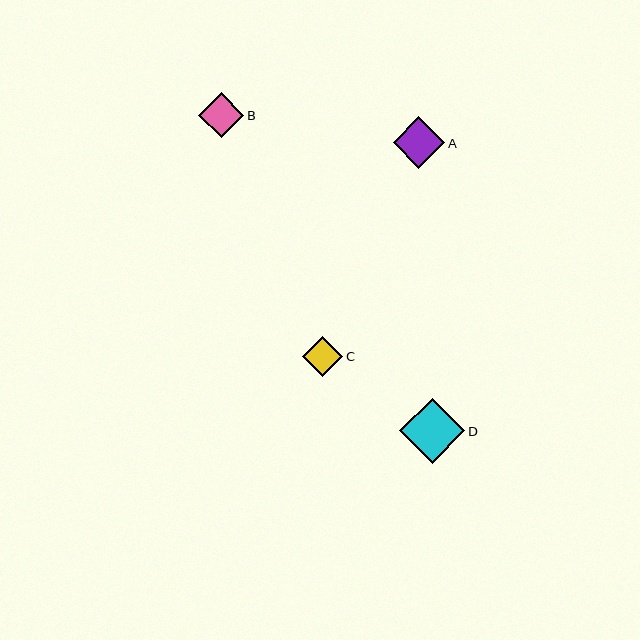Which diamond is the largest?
Diamond D is the largest with a size of approximately 65 pixels.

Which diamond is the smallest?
Diamond C is the smallest with a size of approximately 40 pixels.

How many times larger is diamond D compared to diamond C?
Diamond D is approximately 1.6 times the size of diamond C.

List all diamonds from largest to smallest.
From largest to smallest: D, A, B, C.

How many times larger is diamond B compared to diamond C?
Diamond B is approximately 1.1 times the size of diamond C.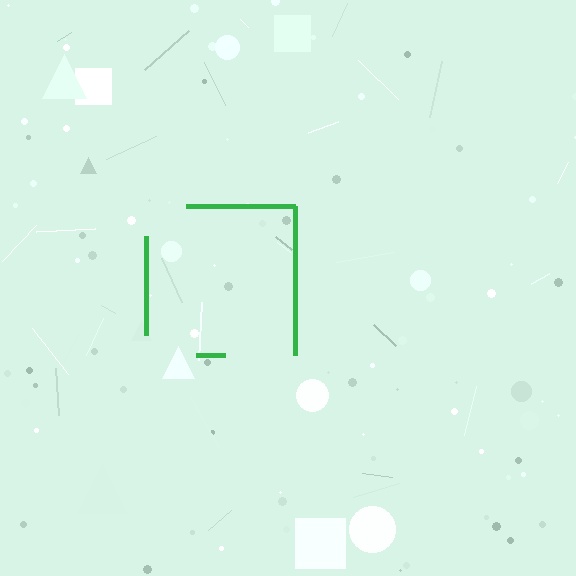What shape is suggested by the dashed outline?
The dashed outline suggests a square.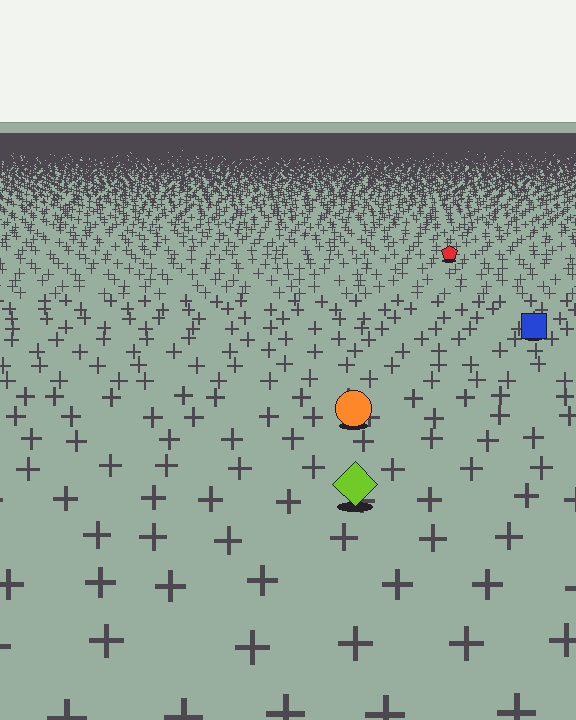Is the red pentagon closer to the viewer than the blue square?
No. The blue square is closer — you can tell from the texture gradient: the ground texture is coarser near it.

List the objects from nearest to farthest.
From nearest to farthest: the lime diamond, the orange circle, the blue square, the red pentagon.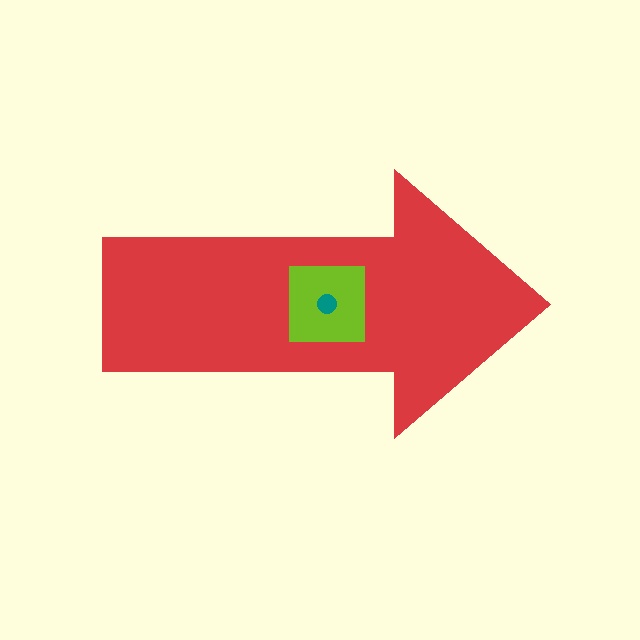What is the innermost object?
The teal circle.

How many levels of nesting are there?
3.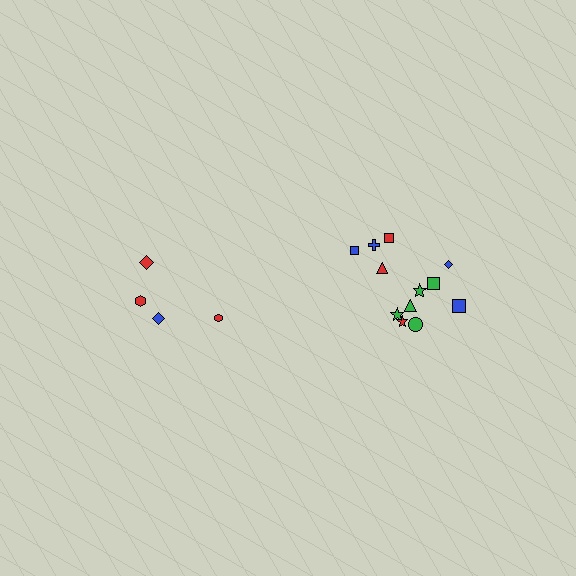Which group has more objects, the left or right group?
The right group.